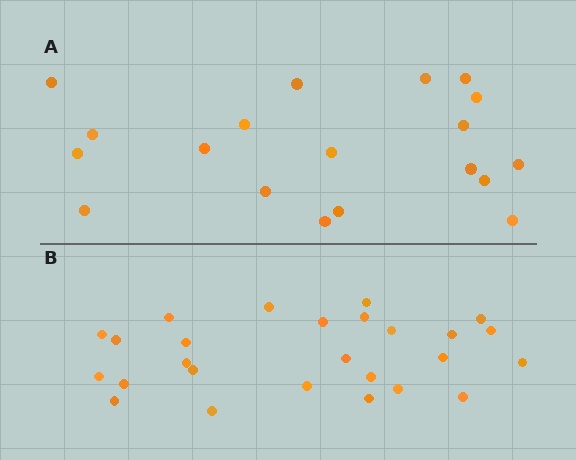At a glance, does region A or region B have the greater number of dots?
Region B (the bottom region) has more dots.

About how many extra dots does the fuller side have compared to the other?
Region B has roughly 8 or so more dots than region A.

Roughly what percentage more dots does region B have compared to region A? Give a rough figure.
About 35% more.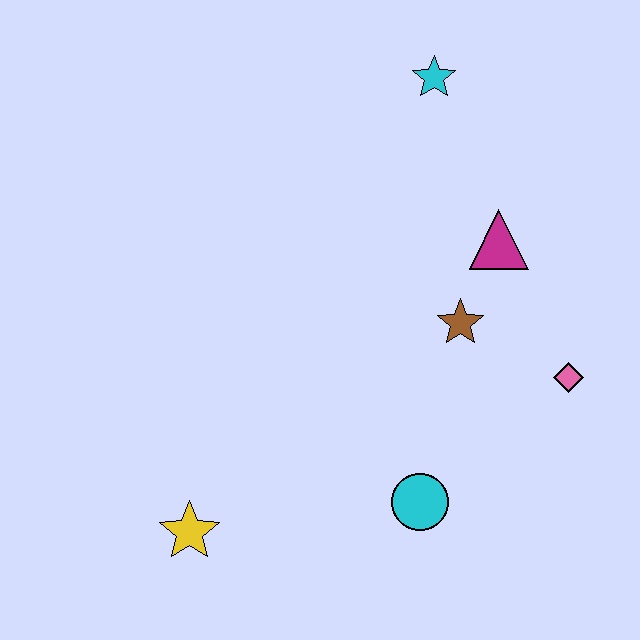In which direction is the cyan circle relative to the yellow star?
The cyan circle is to the right of the yellow star.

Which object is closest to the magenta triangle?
The brown star is closest to the magenta triangle.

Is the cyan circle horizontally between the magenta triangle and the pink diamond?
No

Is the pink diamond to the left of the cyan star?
No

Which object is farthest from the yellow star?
The cyan star is farthest from the yellow star.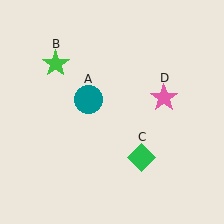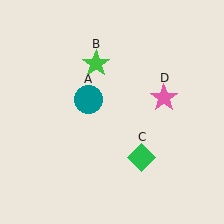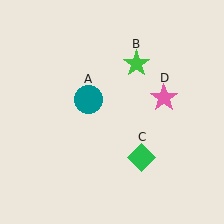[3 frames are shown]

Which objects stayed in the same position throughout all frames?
Teal circle (object A) and green diamond (object C) and pink star (object D) remained stationary.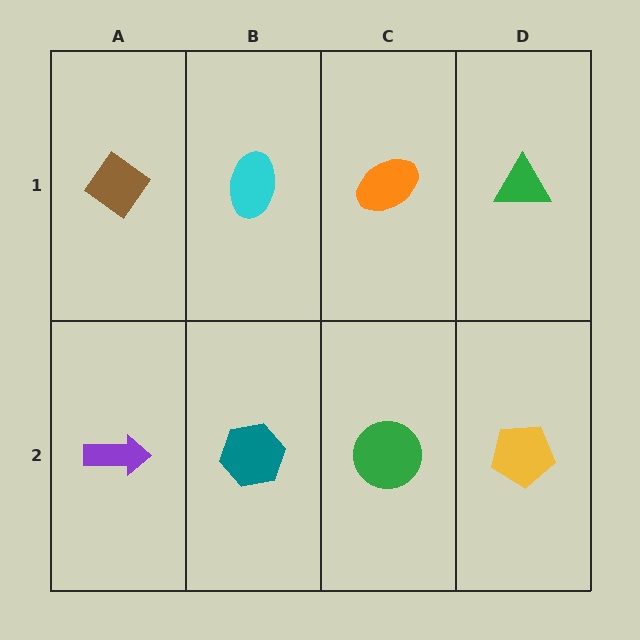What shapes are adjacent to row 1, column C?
A green circle (row 2, column C), a cyan ellipse (row 1, column B), a green triangle (row 1, column D).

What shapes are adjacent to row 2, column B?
A cyan ellipse (row 1, column B), a purple arrow (row 2, column A), a green circle (row 2, column C).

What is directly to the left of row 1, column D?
An orange ellipse.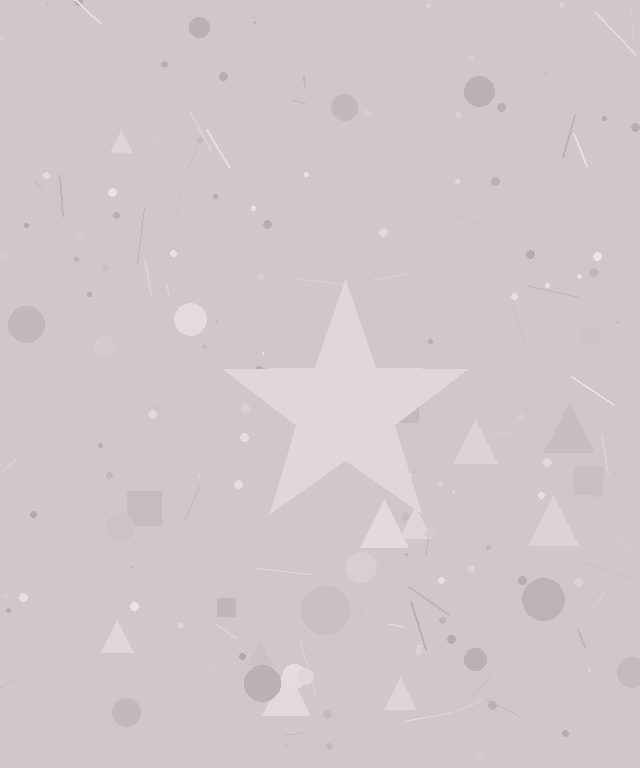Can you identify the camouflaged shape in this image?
The camouflaged shape is a star.